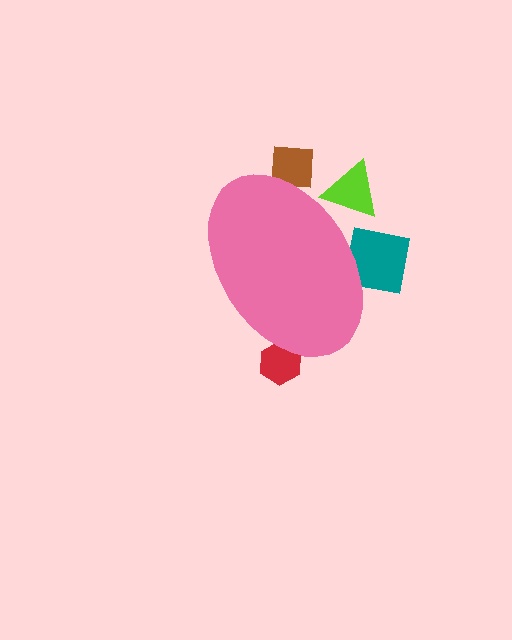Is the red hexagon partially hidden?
Yes, the red hexagon is partially hidden behind the pink ellipse.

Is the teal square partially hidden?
Yes, the teal square is partially hidden behind the pink ellipse.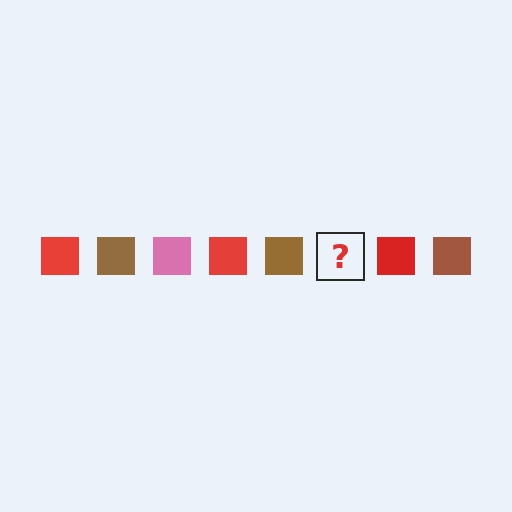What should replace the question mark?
The question mark should be replaced with a pink square.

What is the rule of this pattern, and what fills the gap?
The rule is that the pattern cycles through red, brown, pink squares. The gap should be filled with a pink square.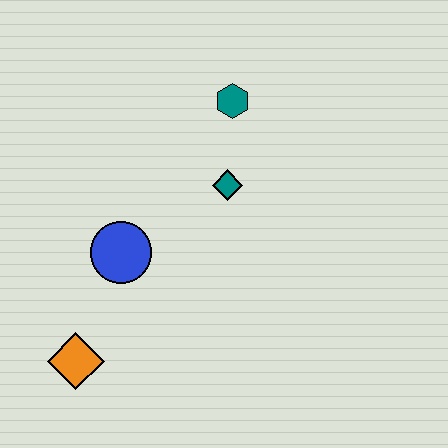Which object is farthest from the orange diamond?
The teal hexagon is farthest from the orange diamond.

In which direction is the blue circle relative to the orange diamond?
The blue circle is above the orange diamond.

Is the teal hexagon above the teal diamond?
Yes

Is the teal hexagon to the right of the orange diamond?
Yes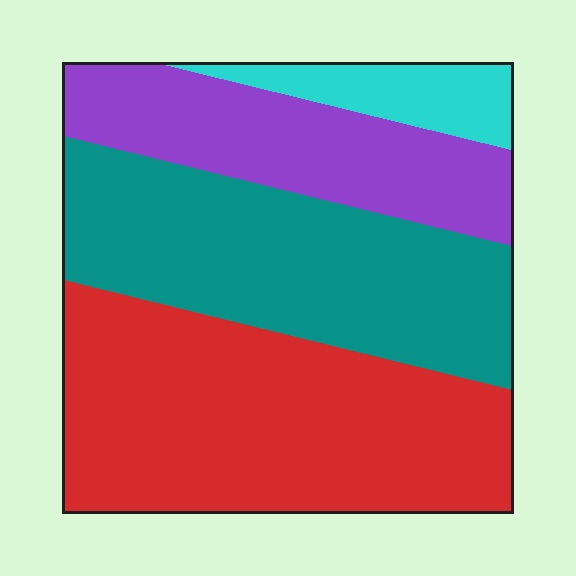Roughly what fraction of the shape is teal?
Teal covers around 30% of the shape.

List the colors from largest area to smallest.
From largest to smallest: red, teal, purple, cyan.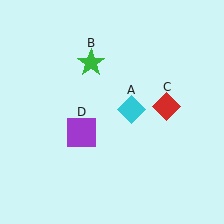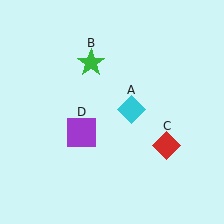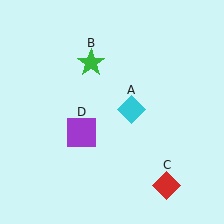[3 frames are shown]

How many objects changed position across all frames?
1 object changed position: red diamond (object C).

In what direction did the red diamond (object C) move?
The red diamond (object C) moved down.